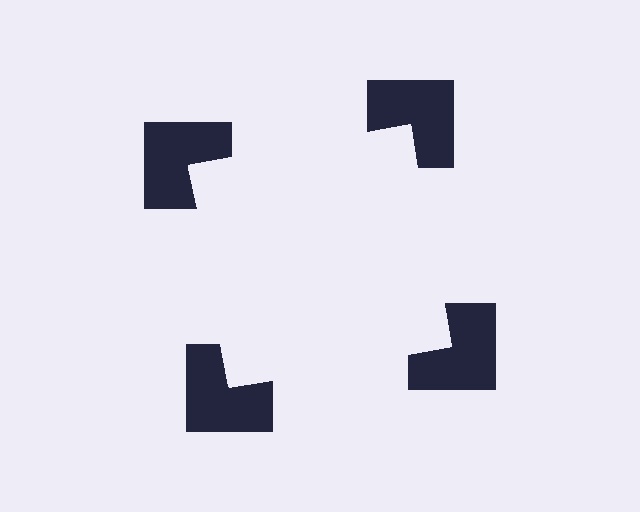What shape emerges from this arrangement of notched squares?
An illusory square — its edges are inferred from the aligned wedge cuts in the notched squares, not physically drawn.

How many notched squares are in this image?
There are 4 — one at each vertex of the illusory square.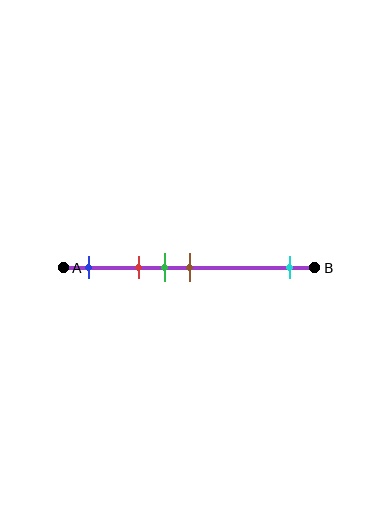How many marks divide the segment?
There are 5 marks dividing the segment.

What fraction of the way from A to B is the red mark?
The red mark is approximately 30% (0.3) of the way from A to B.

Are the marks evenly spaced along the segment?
No, the marks are not evenly spaced.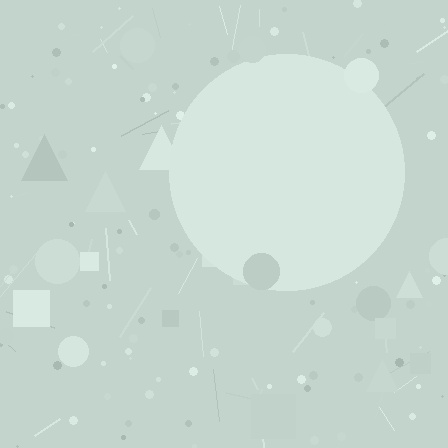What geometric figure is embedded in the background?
A circle is embedded in the background.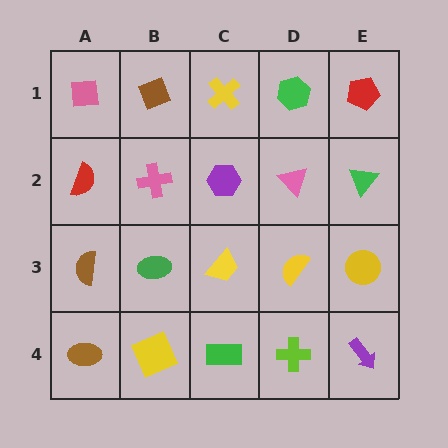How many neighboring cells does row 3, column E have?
3.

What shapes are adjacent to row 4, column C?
A yellow trapezoid (row 3, column C), a yellow square (row 4, column B), a lime cross (row 4, column D).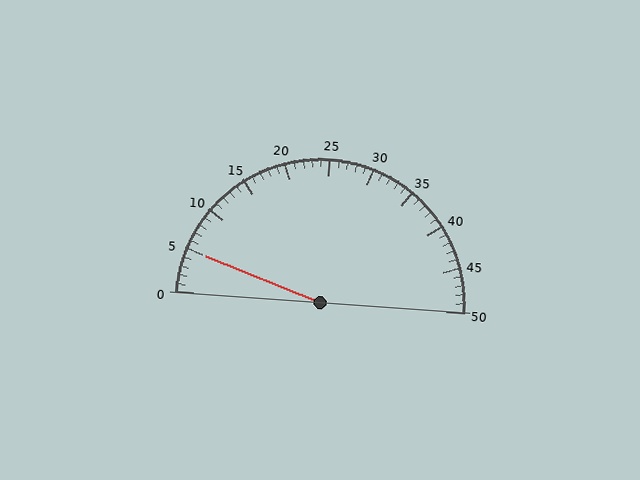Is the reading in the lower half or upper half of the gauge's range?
The reading is in the lower half of the range (0 to 50).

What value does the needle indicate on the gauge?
The needle indicates approximately 5.